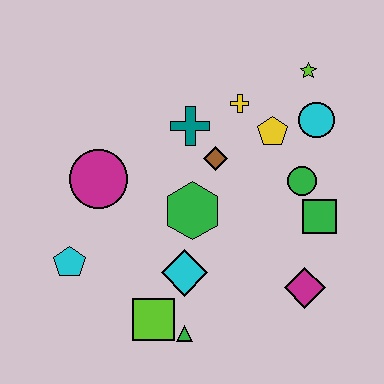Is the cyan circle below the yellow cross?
Yes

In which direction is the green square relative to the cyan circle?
The green square is below the cyan circle.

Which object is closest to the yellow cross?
The yellow pentagon is closest to the yellow cross.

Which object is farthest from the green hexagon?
The lime star is farthest from the green hexagon.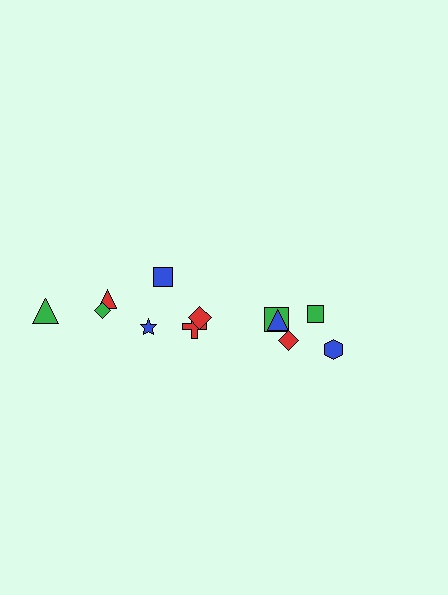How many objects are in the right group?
There are 5 objects.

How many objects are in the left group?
There are 7 objects.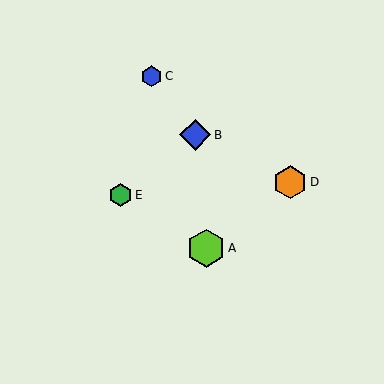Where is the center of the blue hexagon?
The center of the blue hexagon is at (151, 76).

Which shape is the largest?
The lime hexagon (labeled A) is the largest.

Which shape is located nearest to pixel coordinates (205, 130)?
The blue diamond (labeled B) at (195, 135) is nearest to that location.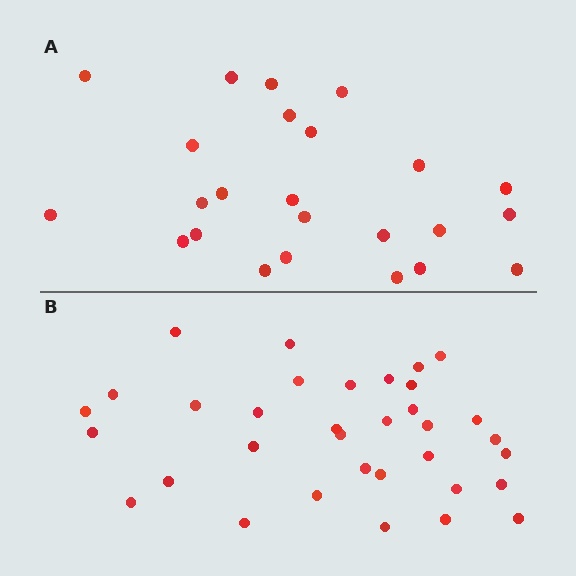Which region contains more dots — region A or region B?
Region B (the bottom region) has more dots.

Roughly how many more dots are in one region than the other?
Region B has roughly 10 or so more dots than region A.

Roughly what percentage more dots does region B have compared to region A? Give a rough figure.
About 40% more.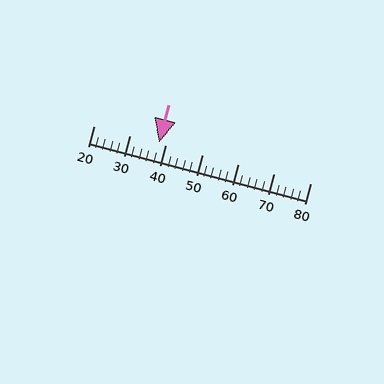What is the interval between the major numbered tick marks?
The major tick marks are spaced 10 units apart.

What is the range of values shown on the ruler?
The ruler shows values from 20 to 80.